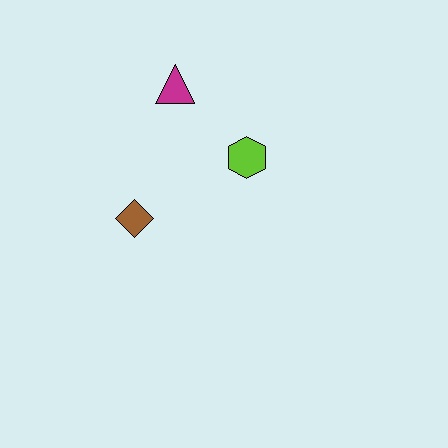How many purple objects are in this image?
There are no purple objects.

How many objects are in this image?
There are 3 objects.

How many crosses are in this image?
There are no crosses.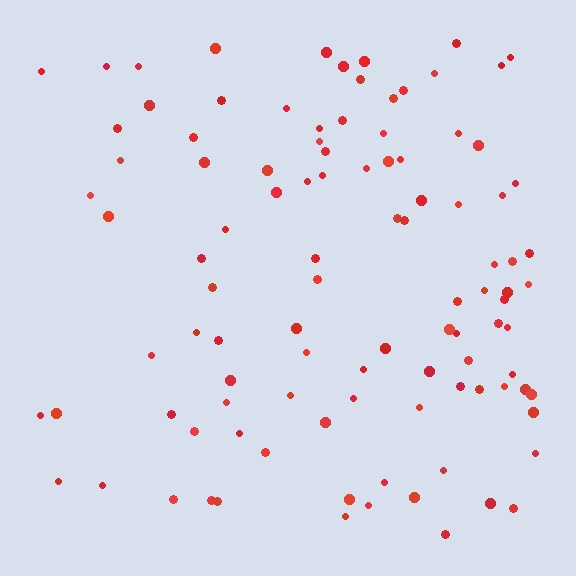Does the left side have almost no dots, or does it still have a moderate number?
Still a moderate number, just noticeably fewer than the right.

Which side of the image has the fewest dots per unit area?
The left.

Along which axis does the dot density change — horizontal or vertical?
Horizontal.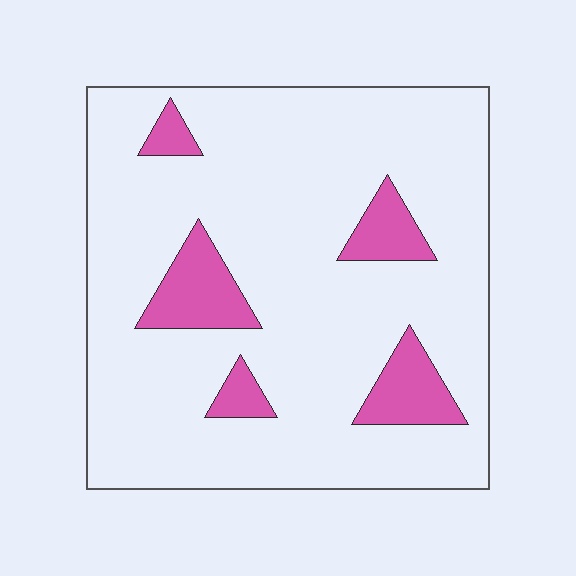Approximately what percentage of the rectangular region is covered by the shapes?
Approximately 15%.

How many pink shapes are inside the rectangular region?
5.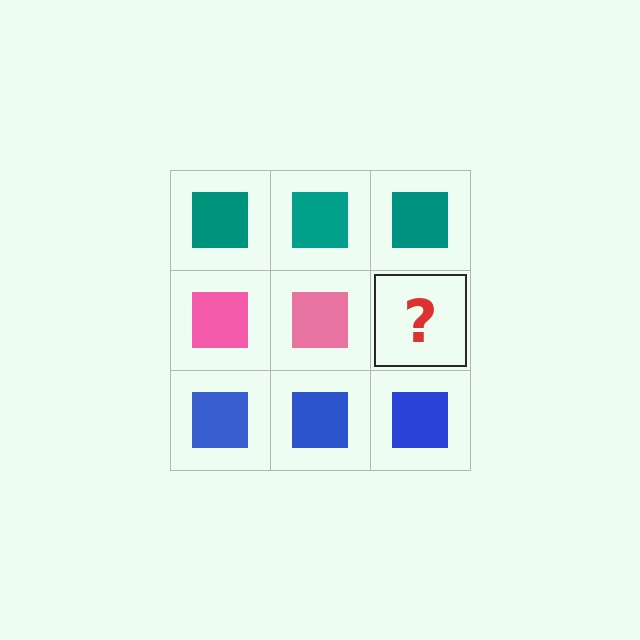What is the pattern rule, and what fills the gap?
The rule is that each row has a consistent color. The gap should be filled with a pink square.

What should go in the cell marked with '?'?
The missing cell should contain a pink square.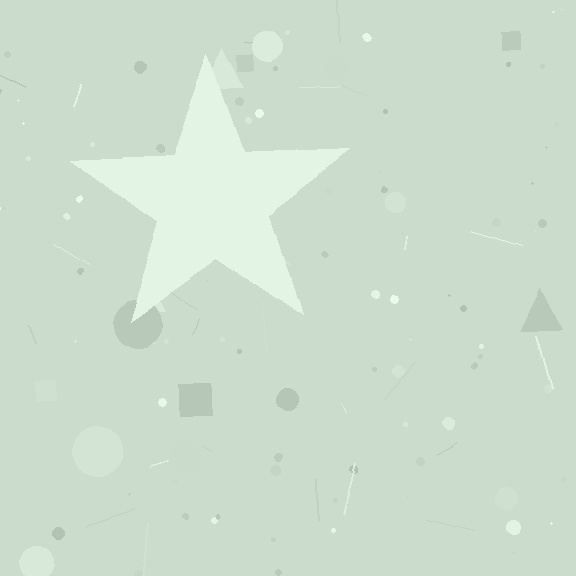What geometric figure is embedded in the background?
A star is embedded in the background.